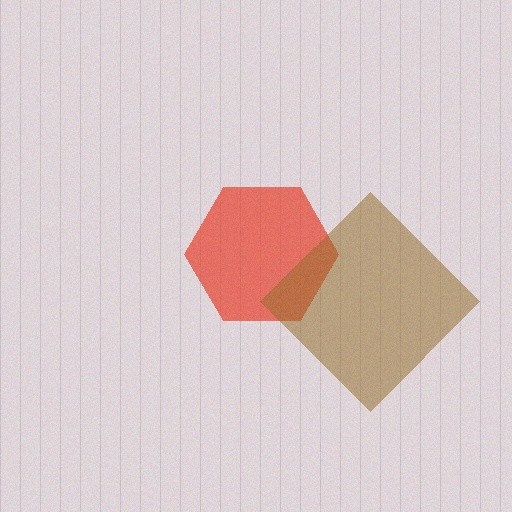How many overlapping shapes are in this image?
There are 2 overlapping shapes in the image.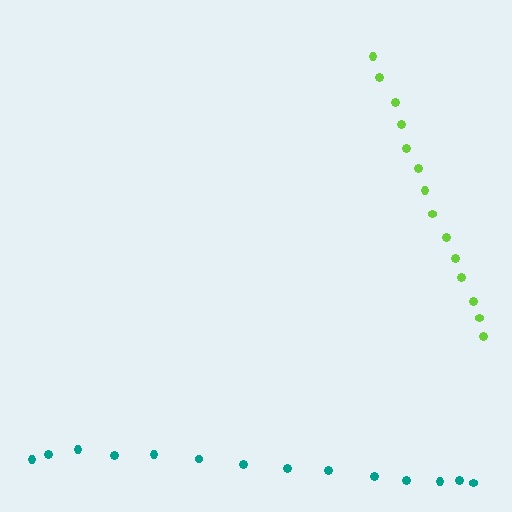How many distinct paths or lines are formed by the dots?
There are 2 distinct paths.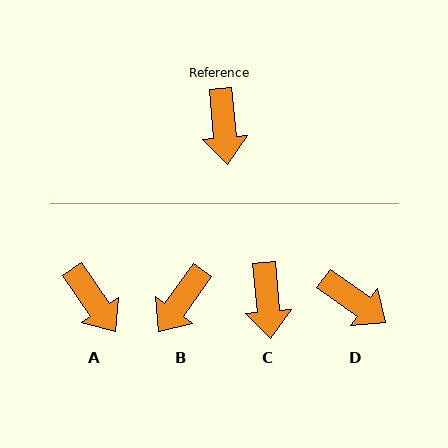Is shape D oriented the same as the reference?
No, it is off by about 49 degrees.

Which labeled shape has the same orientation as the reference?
C.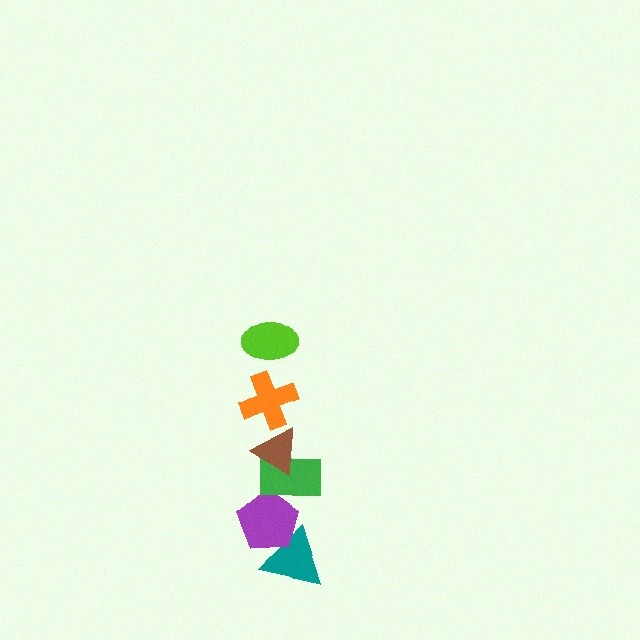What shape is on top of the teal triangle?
The purple pentagon is on top of the teal triangle.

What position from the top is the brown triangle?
The brown triangle is 3rd from the top.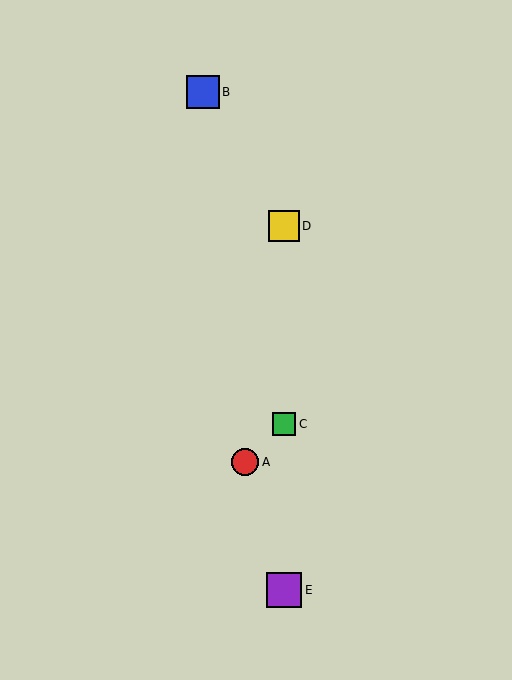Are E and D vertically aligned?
Yes, both are at x≈284.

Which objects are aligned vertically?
Objects C, D, E are aligned vertically.